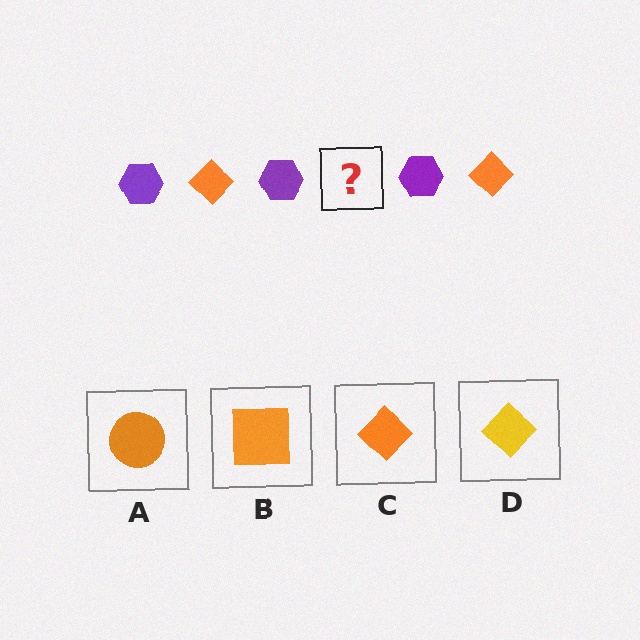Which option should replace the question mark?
Option C.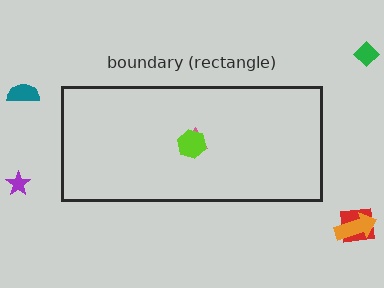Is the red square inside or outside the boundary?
Outside.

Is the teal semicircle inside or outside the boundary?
Outside.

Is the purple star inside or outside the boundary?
Outside.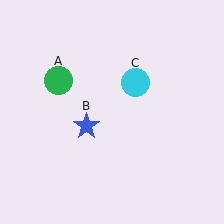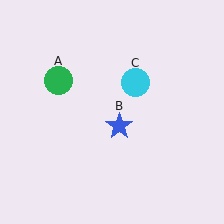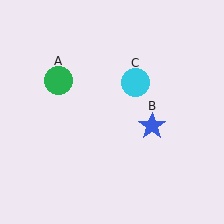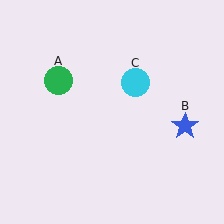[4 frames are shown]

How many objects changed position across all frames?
1 object changed position: blue star (object B).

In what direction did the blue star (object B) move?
The blue star (object B) moved right.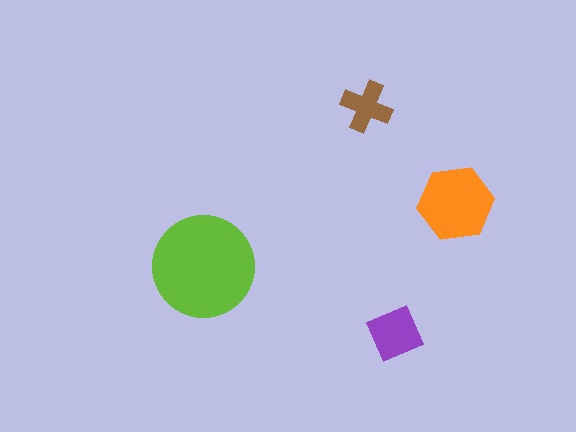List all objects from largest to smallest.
The lime circle, the orange hexagon, the purple square, the brown cross.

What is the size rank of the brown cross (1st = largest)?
4th.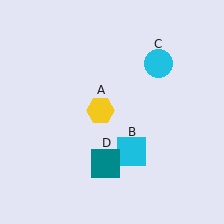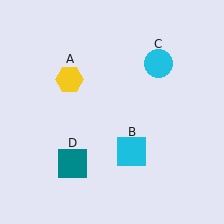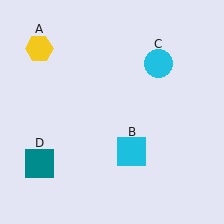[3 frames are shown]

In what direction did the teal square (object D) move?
The teal square (object D) moved left.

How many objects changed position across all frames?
2 objects changed position: yellow hexagon (object A), teal square (object D).